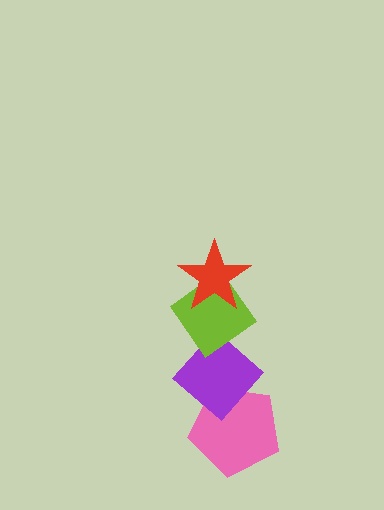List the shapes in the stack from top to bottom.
From top to bottom: the red star, the lime diamond, the purple diamond, the pink pentagon.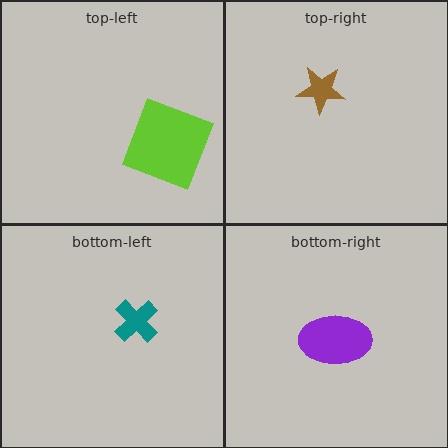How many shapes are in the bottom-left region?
1.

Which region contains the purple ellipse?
The bottom-right region.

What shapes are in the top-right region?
The brown star.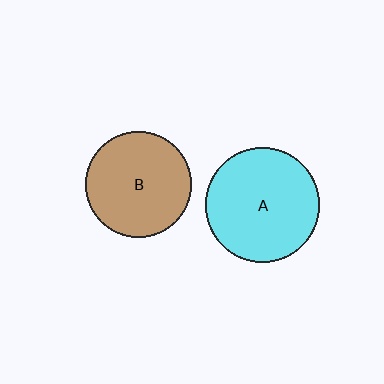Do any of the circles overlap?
No, none of the circles overlap.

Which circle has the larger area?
Circle A (cyan).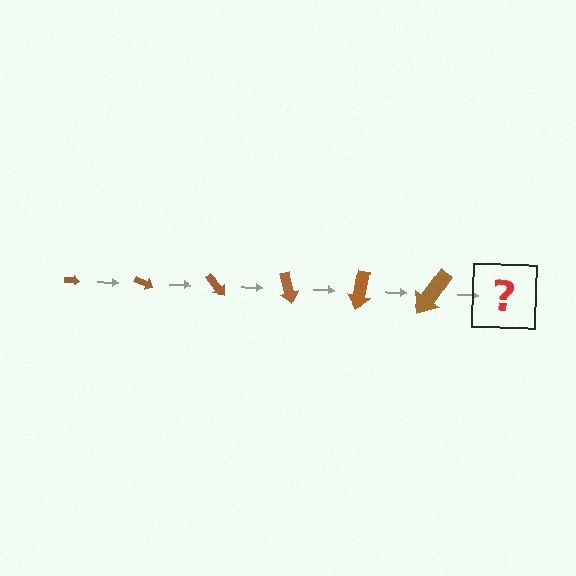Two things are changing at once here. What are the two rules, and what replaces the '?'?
The two rules are that the arrow grows larger each step and it rotates 25 degrees each step. The '?' should be an arrow, larger than the previous one and rotated 150 degrees from the start.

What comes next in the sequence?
The next element should be an arrow, larger than the previous one and rotated 150 degrees from the start.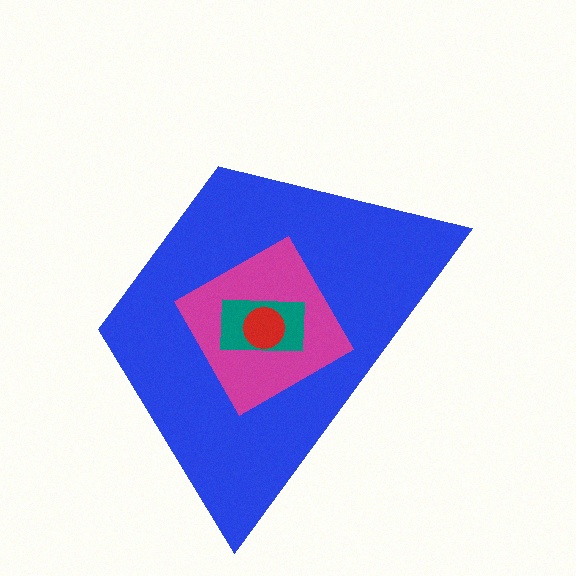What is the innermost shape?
The red circle.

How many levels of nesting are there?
4.